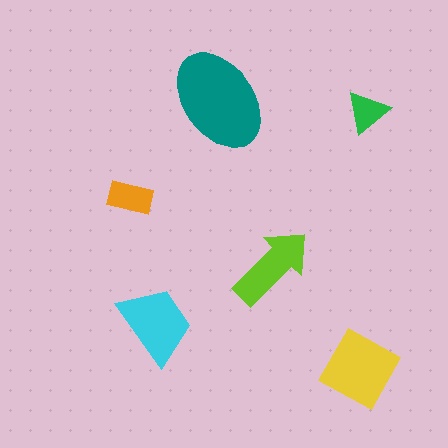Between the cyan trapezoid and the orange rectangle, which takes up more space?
The cyan trapezoid.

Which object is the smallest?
The green triangle.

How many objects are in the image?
There are 6 objects in the image.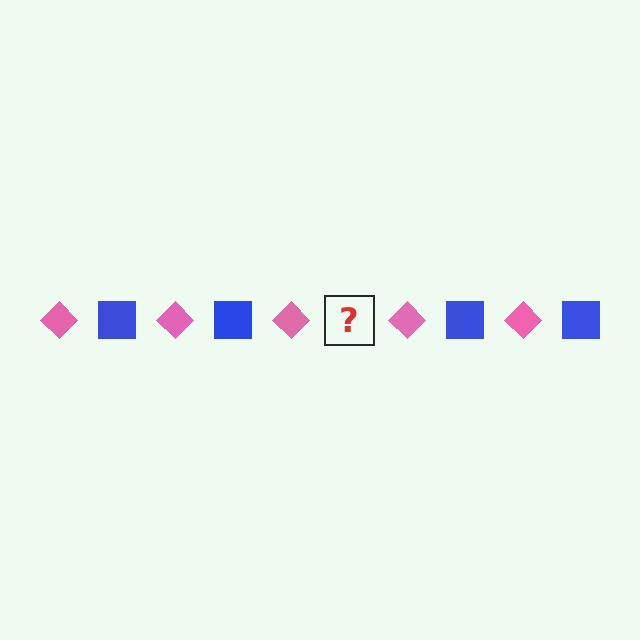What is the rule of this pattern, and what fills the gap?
The rule is that the pattern alternates between pink diamond and blue square. The gap should be filled with a blue square.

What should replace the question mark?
The question mark should be replaced with a blue square.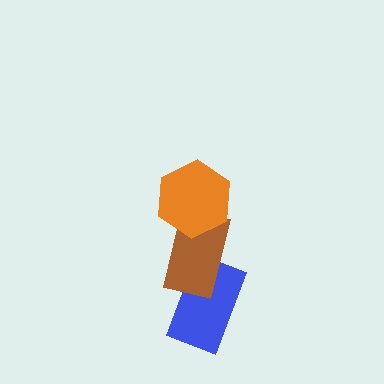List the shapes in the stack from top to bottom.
From top to bottom: the orange hexagon, the brown rectangle, the blue rectangle.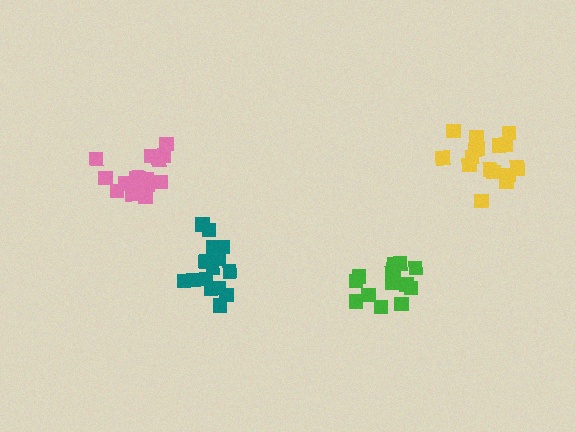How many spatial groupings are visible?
There are 4 spatial groupings.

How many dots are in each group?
Group 1: 16 dots, Group 2: 15 dots, Group 3: 16 dots, Group 4: 17 dots (64 total).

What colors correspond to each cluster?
The clusters are colored: pink, green, teal, yellow.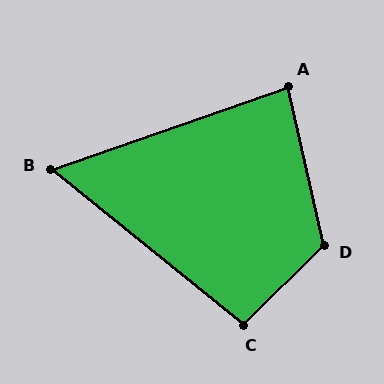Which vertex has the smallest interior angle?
B, at approximately 58 degrees.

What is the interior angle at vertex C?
Approximately 96 degrees (obtuse).